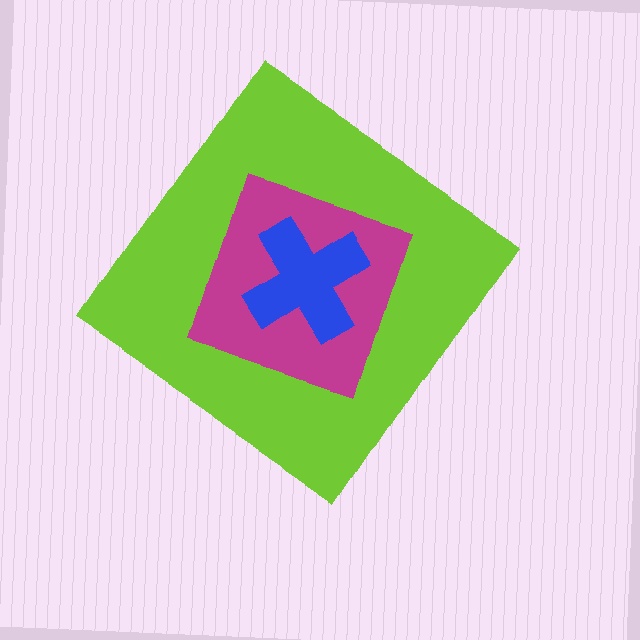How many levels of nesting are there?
3.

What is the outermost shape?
The lime diamond.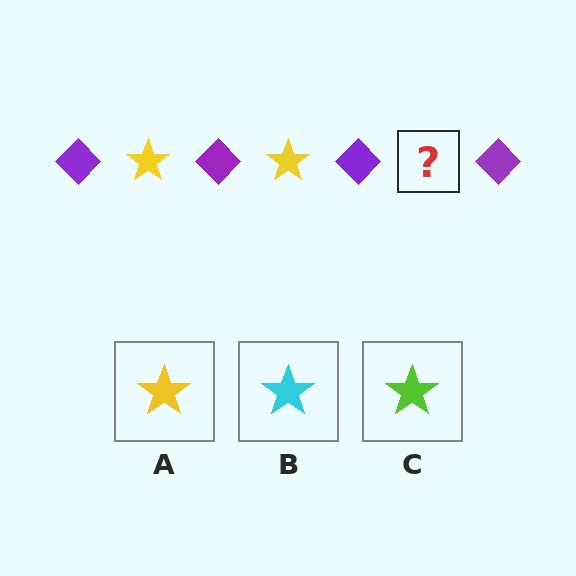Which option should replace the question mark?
Option A.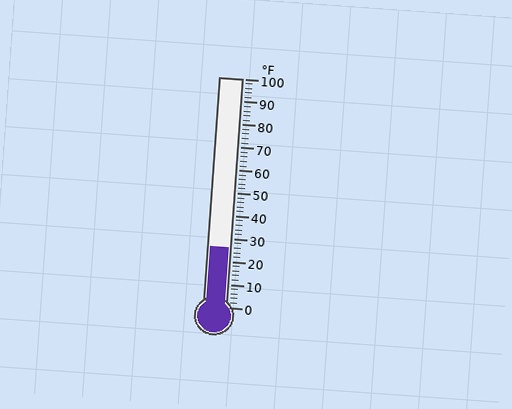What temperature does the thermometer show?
The thermometer shows approximately 26°F.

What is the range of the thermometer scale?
The thermometer scale ranges from 0°F to 100°F.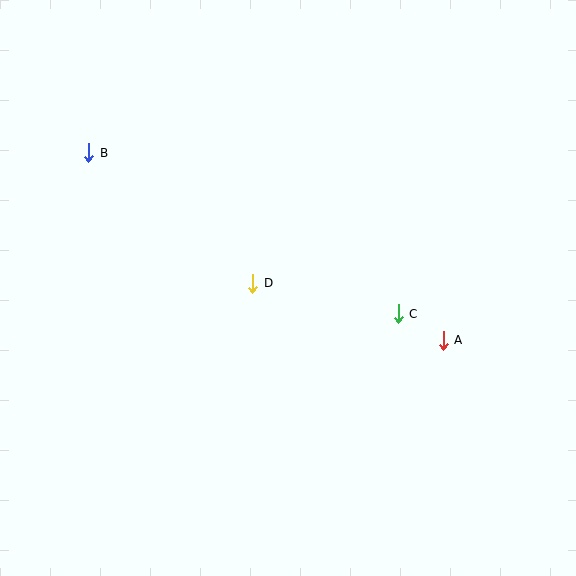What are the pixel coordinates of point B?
Point B is at (89, 153).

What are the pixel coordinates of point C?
Point C is at (398, 314).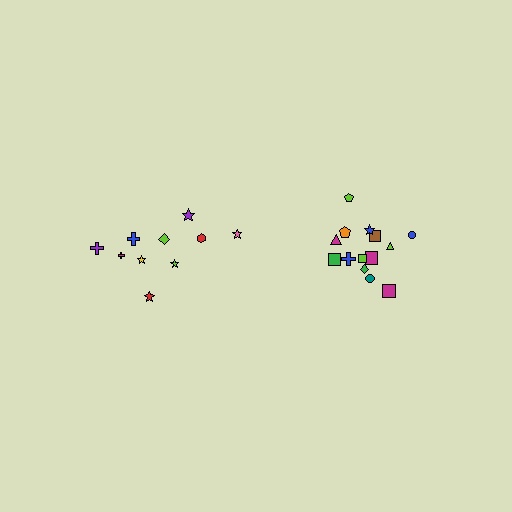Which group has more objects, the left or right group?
The right group.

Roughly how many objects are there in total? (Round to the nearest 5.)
Roughly 25 objects in total.